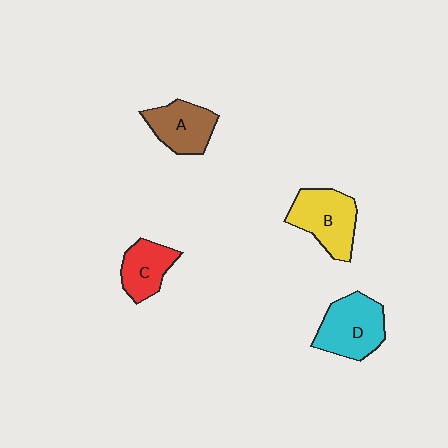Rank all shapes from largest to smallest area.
From largest to smallest: D (cyan), B (yellow), A (brown), C (red).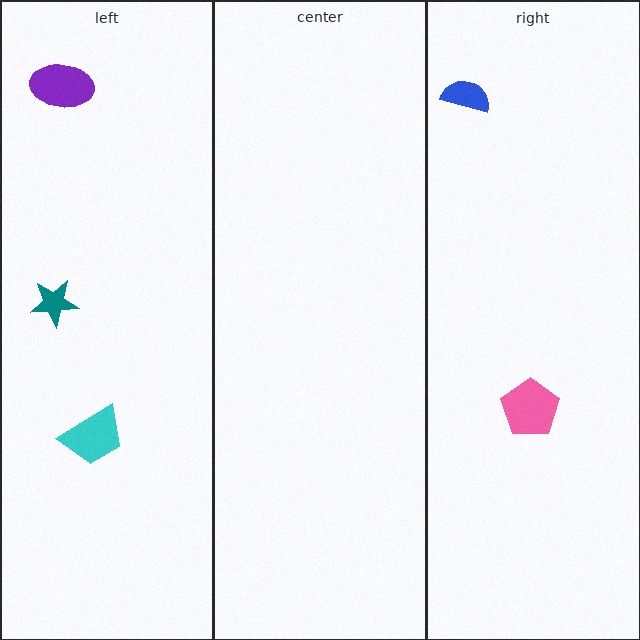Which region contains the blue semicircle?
The right region.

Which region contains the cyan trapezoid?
The left region.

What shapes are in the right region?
The pink pentagon, the blue semicircle.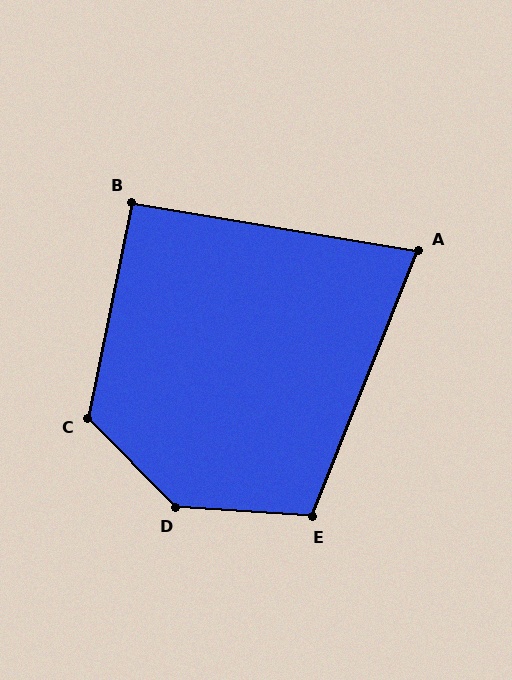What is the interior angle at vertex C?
Approximately 124 degrees (obtuse).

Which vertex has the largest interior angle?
D, at approximately 139 degrees.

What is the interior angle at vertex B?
Approximately 92 degrees (approximately right).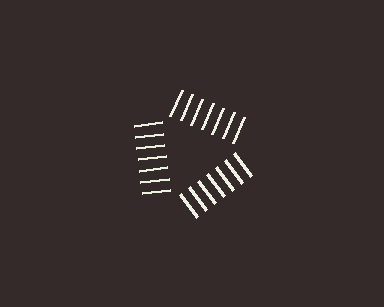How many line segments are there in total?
21 — 7 along each of the 3 edges.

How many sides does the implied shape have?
3 sides — the line-ends trace a triangle.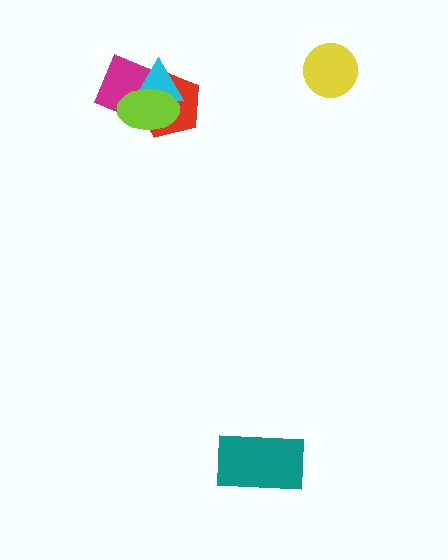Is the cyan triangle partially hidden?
Yes, it is partially covered by another shape.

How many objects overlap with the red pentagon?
3 objects overlap with the red pentagon.